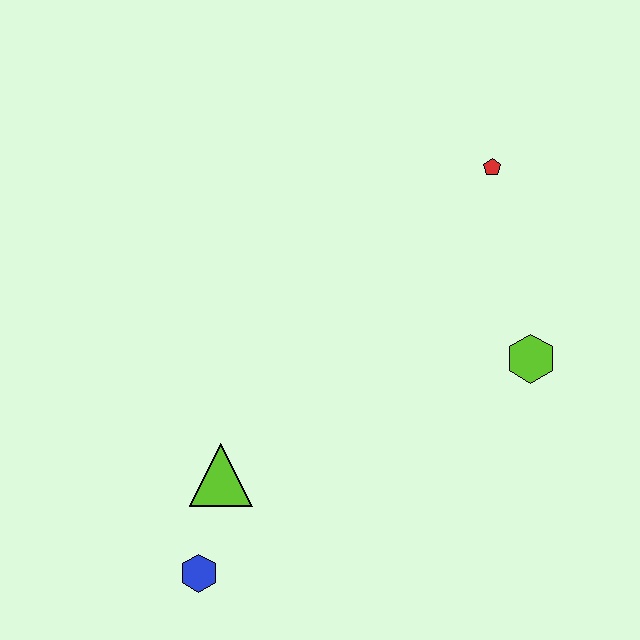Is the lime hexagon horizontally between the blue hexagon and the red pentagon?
No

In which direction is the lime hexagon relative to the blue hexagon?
The lime hexagon is to the right of the blue hexagon.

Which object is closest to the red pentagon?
The lime hexagon is closest to the red pentagon.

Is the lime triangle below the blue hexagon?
No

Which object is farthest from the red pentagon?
The blue hexagon is farthest from the red pentagon.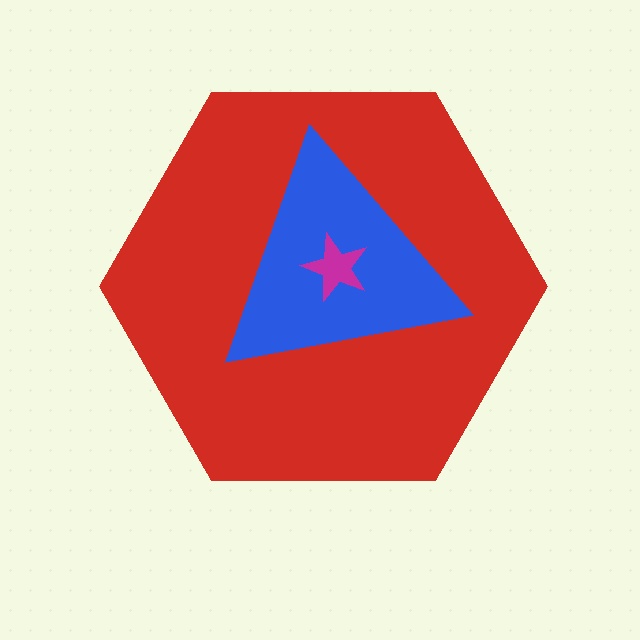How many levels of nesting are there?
3.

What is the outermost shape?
The red hexagon.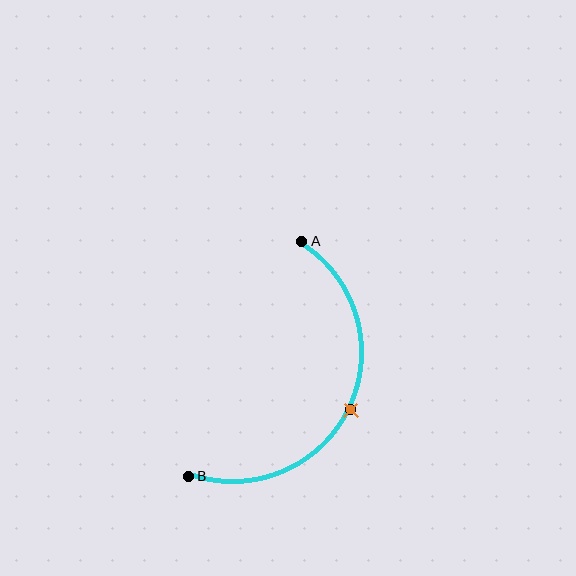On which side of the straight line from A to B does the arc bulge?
The arc bulges to the right of the straight line connecting A and B.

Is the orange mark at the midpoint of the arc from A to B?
Yes. The orange mark lies on the arc at equal arc-length from both A and B — it is the arc midpoint.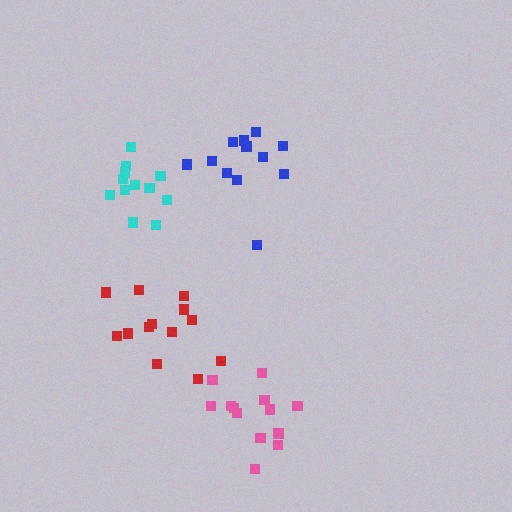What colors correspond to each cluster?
The clusters are colored: blue, pink, red, cyan.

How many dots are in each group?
Group 1: 12 dots, Group 2: 13 dots, Group 3: 13 dots, Group 4: 12 dots (50 total).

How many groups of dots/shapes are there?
There are 4 groups.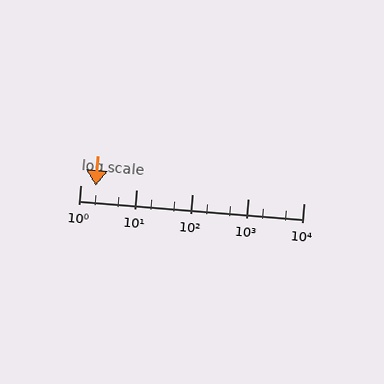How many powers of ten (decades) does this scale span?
The scale spans 4 decades, from 1 to 10000.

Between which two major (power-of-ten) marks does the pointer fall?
The pointer is between 1 and 10.